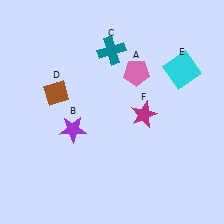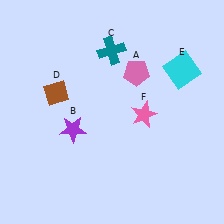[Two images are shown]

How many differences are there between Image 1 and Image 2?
There is 1 difference between the two images.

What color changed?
The star (F) changed from magenta in Image 1 to pink in Image 2.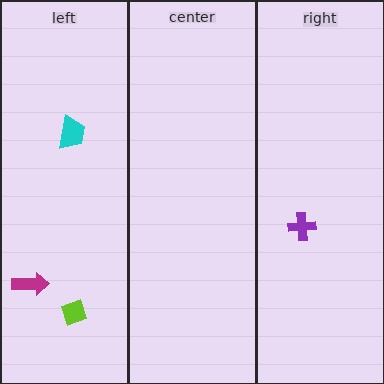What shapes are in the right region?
The purple cross.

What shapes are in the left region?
The lime diamond, the cyan trapezoid, the magenta arrow.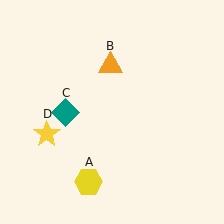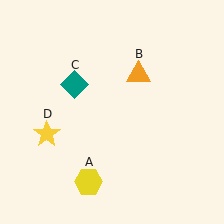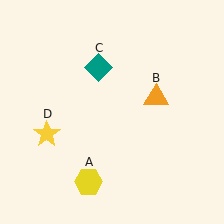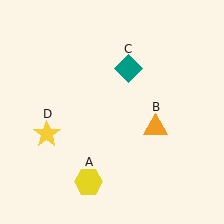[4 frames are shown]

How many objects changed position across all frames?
2 objects changed position: orange triangle (object B), teal diamond (object C).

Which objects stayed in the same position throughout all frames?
Yellow hexagon (object A) and yellow star (object D) remained stationary.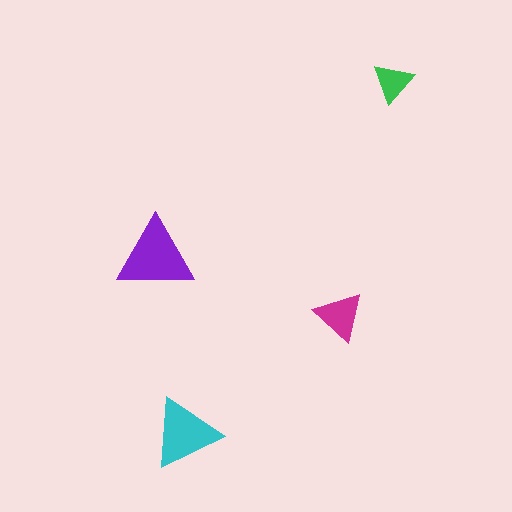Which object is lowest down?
The cyan triangle is bottommost.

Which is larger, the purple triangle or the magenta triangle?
The purple one.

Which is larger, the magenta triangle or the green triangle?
The magenta one.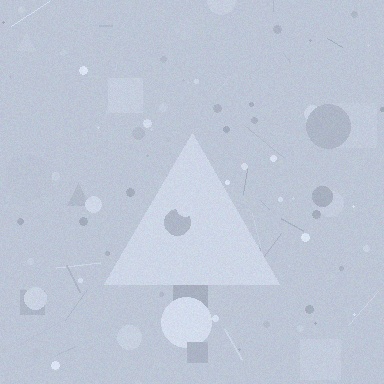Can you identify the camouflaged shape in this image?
The camouflaged shape is a triangle.